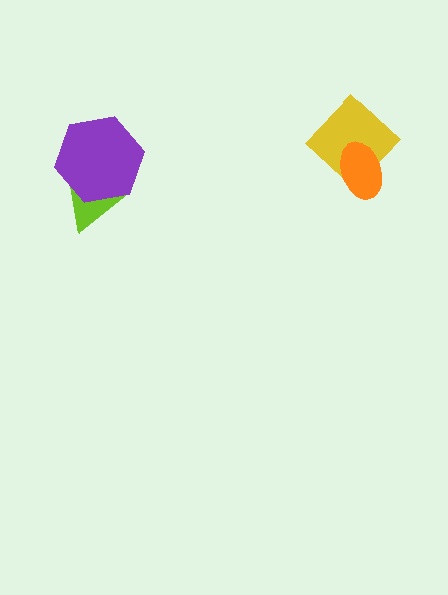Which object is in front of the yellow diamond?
The orange ellipse is in front of the yellow diamond.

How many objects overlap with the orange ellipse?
1 object overlaps with the orange ellipse.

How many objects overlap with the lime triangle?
1 object overlaps with the lime triangle.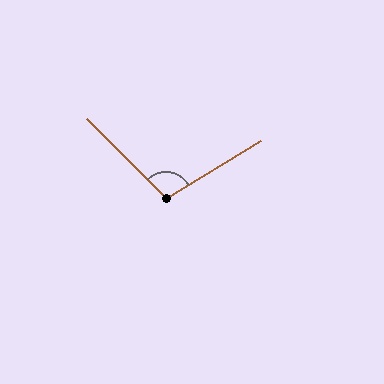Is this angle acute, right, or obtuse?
It is obtuse.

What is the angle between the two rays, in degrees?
Approximately 103 degrees.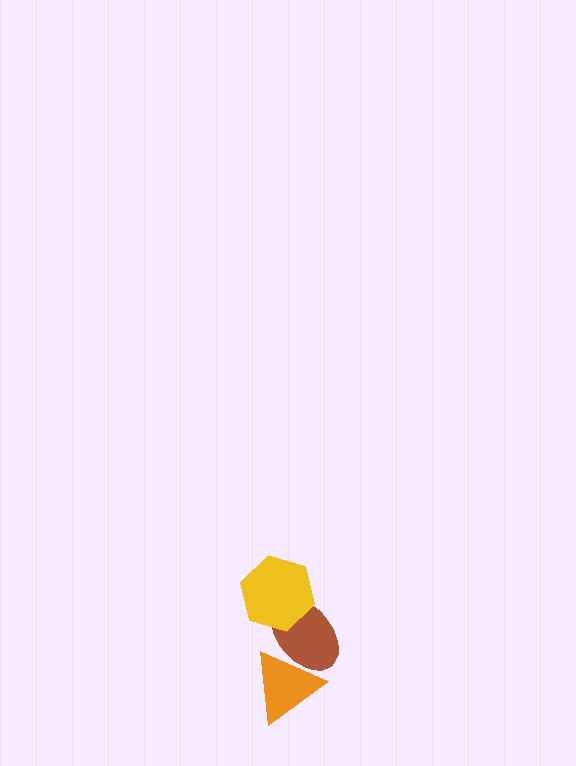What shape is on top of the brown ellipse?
The yellow hexagon is on top of the brown ellipse.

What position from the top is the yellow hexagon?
The yellow hexagon is 1st from the top.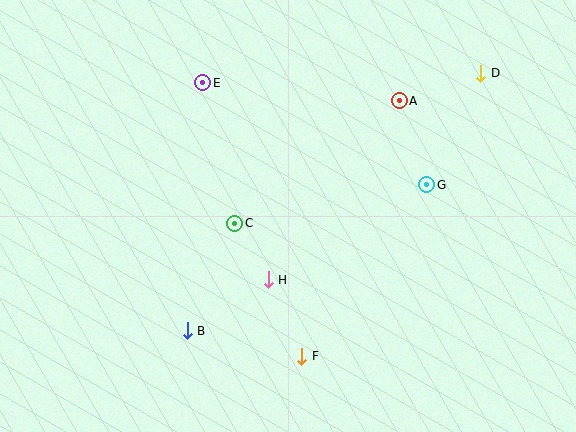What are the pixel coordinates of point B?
Point B is at (187, 331).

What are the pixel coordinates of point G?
Point G is at (427, 185).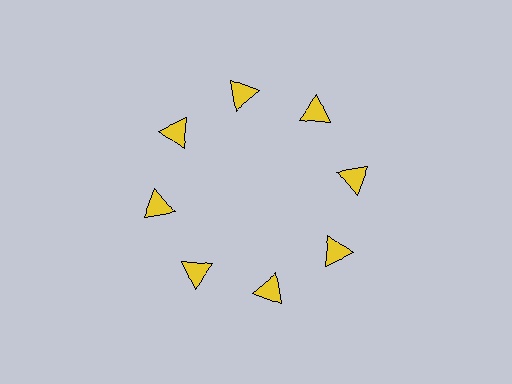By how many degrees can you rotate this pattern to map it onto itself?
The pattern maps onto itself every 45 degrees of rotation.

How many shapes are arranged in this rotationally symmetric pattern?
There are 8 shapes, arranged in 8 groups of 1.